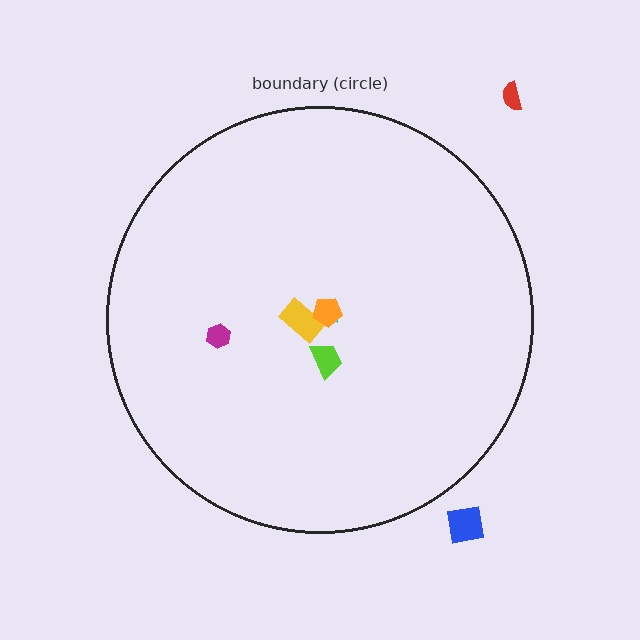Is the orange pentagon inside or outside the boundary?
Inside.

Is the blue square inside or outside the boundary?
Outside.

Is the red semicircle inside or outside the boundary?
Outside.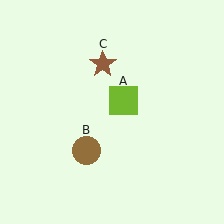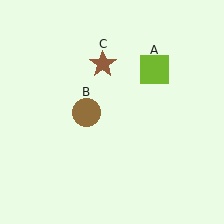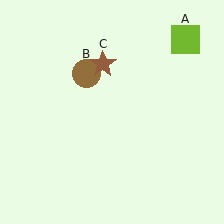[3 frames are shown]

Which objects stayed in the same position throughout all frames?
Brown star (object C) remained stationary.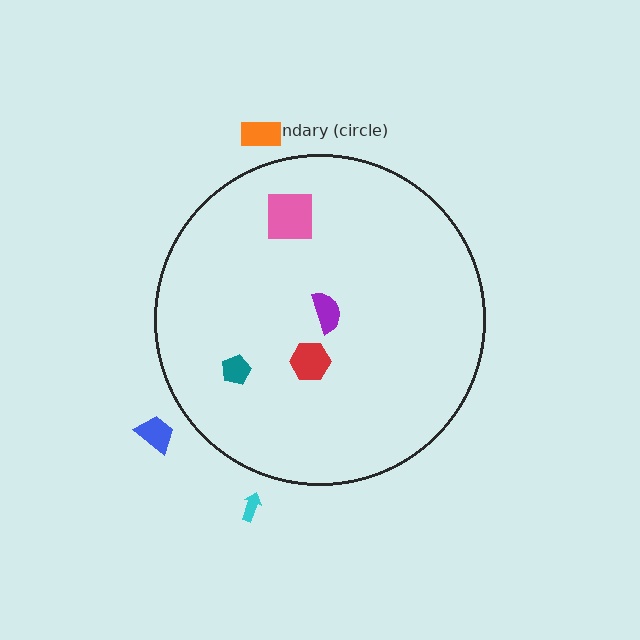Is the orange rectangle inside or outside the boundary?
Outside.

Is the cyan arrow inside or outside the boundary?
Outside.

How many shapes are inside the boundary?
4 inside, 3 outside.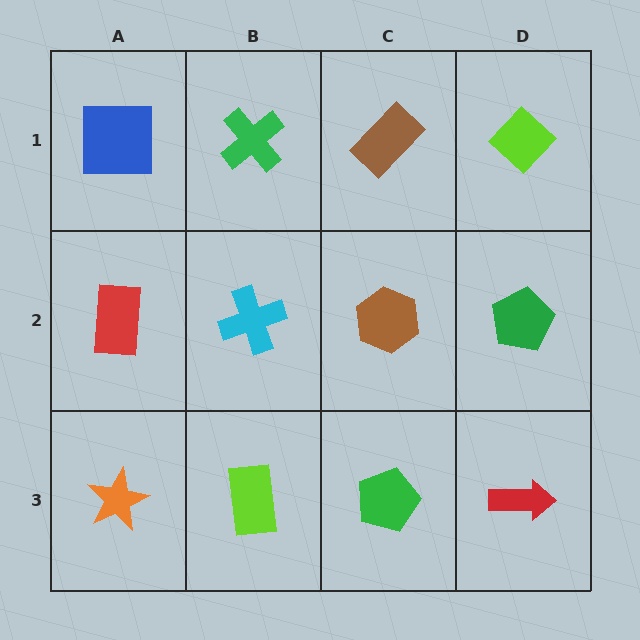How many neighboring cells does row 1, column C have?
3.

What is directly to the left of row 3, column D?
A green pentagon.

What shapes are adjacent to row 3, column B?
A cyan cross (row 2, column B), an orange star (row 3, column A), a green pentagon (row 3, column C).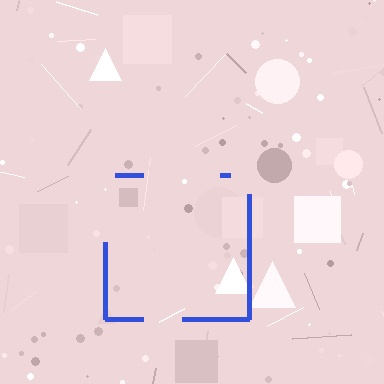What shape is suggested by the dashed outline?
The dashed outline suggests a square.